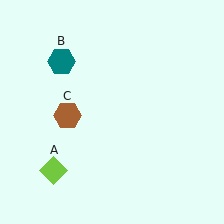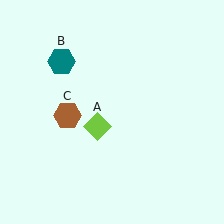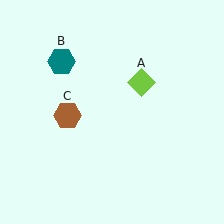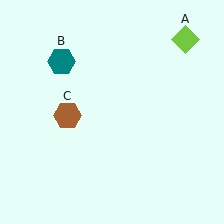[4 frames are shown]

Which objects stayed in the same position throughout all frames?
Teal hexagon (object B) and brown hexagon (object C) remained stationary.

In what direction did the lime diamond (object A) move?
The lime diamond (object A) moved up and to the right.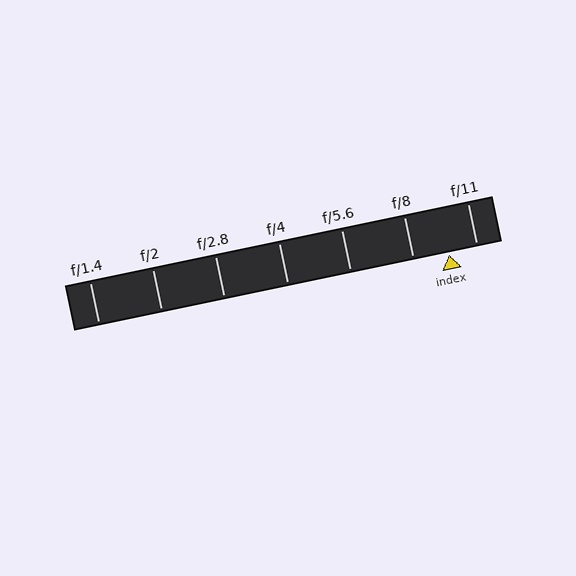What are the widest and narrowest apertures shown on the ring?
The widest aperture shown is f/1.4 and the narrowest is f/11.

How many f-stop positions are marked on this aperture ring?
There are 7 f-stop positions marked.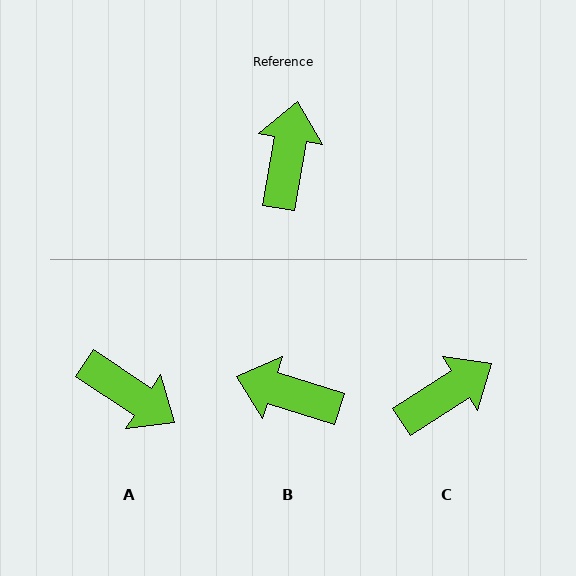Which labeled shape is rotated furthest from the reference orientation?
A, about 113 degrees away.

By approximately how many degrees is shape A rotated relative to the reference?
Approximately 113 degrees clockwise.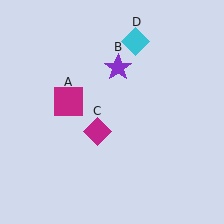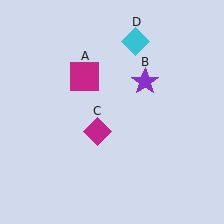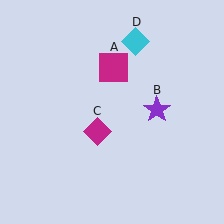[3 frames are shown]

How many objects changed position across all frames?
2 objects changed position: magenta square (object A), purple star (object B).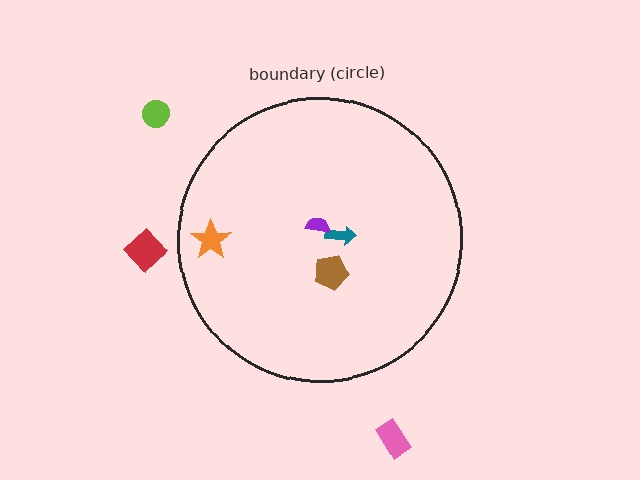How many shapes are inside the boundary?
4 inside, 3 outside.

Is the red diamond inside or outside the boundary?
Outside.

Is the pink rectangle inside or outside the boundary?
Outside.